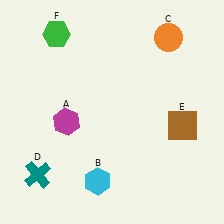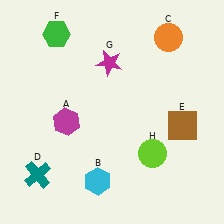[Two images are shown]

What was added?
A magenta star (G), a lime circle (H) were added in Image 2.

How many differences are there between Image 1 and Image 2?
There are 2 differences between the two images.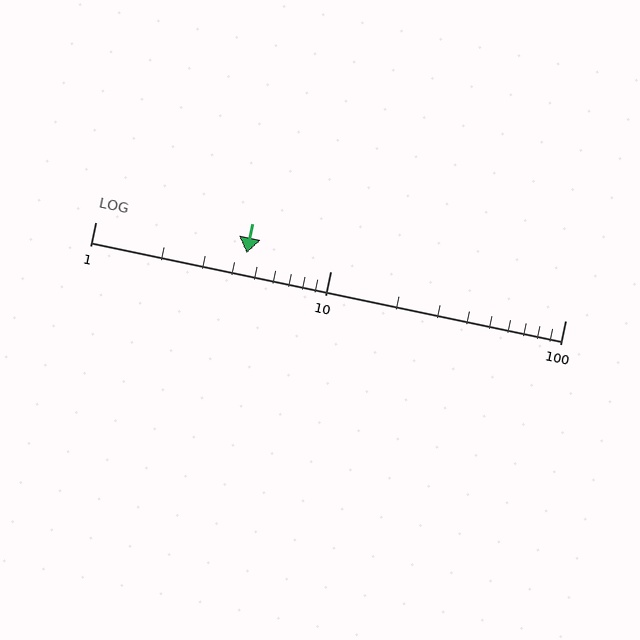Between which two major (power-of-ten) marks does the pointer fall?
The pointer is between 1 and 10.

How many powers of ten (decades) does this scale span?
The scale spans 2 decades, from 1 to 100.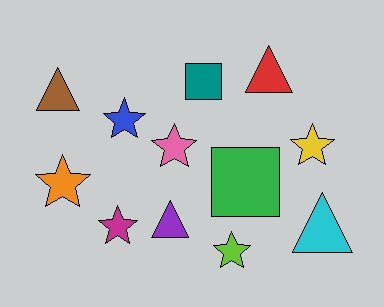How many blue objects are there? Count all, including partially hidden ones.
There is 1 blue object.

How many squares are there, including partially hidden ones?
There are 2 squares.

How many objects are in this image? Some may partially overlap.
There are 12 objects.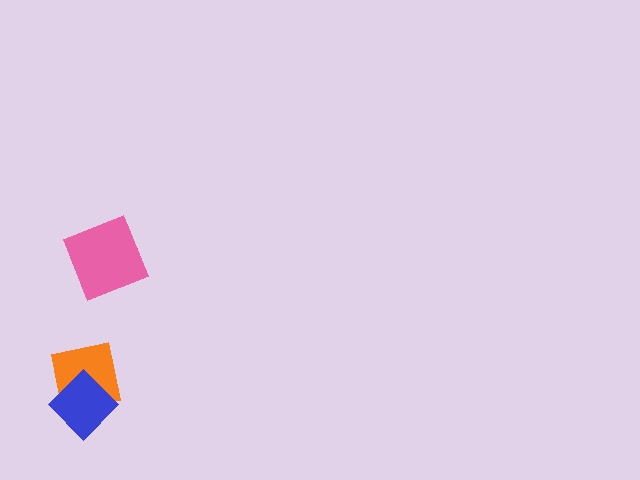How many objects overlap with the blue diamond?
1 object overlaps with the blue diamond.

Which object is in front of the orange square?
The blue diamond is in front of the orange square.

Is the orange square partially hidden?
Yes, it is partially covered by another shape.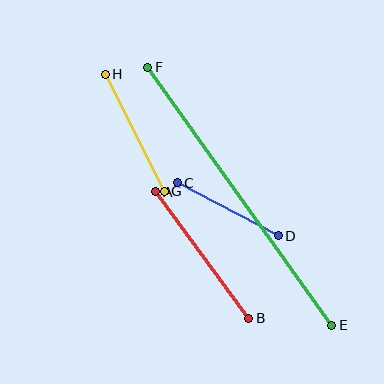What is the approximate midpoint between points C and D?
The midpoint is at approximately (228, 209) pixels.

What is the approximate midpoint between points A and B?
The midpoint is at approximately (202, 255) pixels.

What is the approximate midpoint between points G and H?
The midpoint is at approximately (135, 133) pixels.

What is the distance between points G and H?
The distance is approximately 131 pixels.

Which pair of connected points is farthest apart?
Points E and F are farthest apart.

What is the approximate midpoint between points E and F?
The midpoint is at approximately (240, 196) pixels.